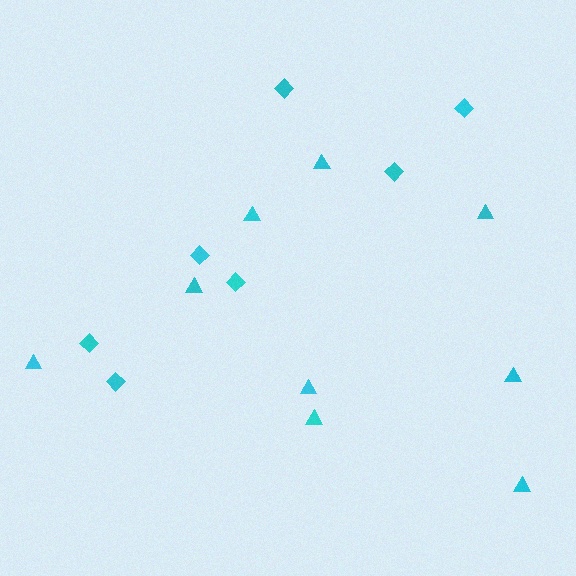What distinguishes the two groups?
There are 2 groups: one group of diamonds (7) and one group of triangles (9).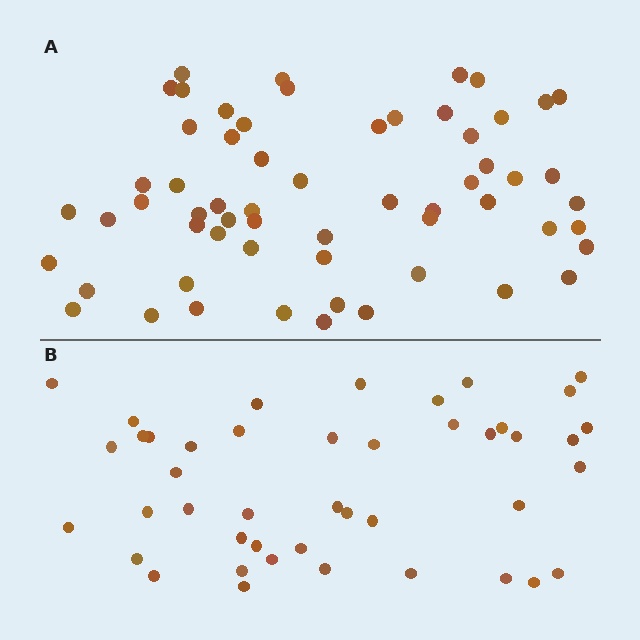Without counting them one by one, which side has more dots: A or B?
Region A (the top region) has more dots.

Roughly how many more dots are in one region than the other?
Region A has approximately 15 more dots than region B.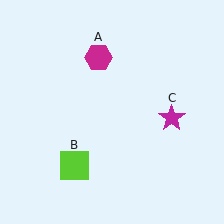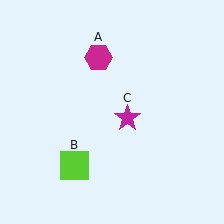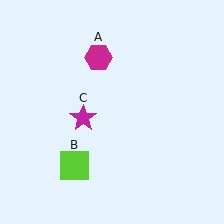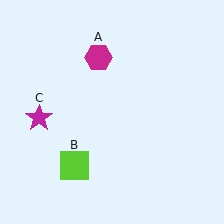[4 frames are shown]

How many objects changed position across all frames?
1 object changed position: magenta star (object C).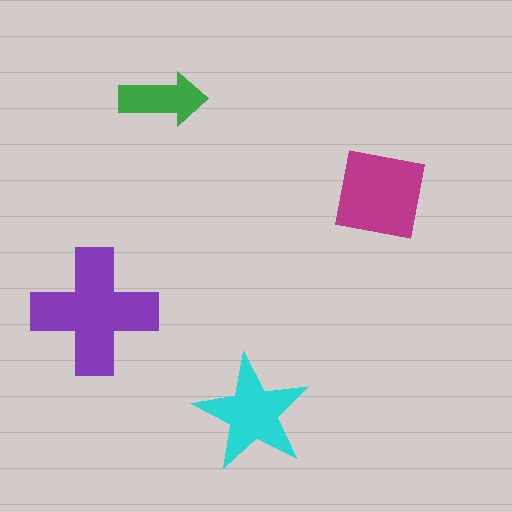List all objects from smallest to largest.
The green arrow, the cyan star, the magenta square, the purple cross.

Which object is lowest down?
The cyan star is bottommost.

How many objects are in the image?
There are 4 objects in the image.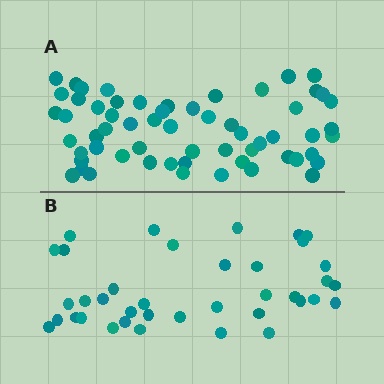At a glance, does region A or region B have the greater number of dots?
Region A (the top region) has more dots.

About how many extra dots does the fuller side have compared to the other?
Region A has approximately 20 more dots than region B.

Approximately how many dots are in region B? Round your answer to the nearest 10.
About 40 dots. (The exact count is 38, which rounds to 40.)